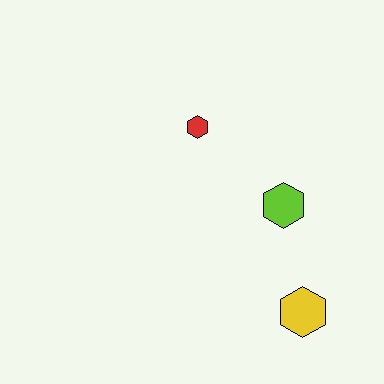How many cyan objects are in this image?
There are no cyan objects.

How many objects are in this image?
There are 3 objects.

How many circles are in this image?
There are no circles.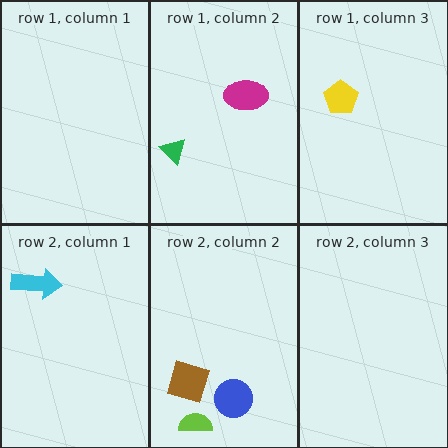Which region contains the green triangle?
The row 1, column 2 region.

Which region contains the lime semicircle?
The row 2, column 2 region.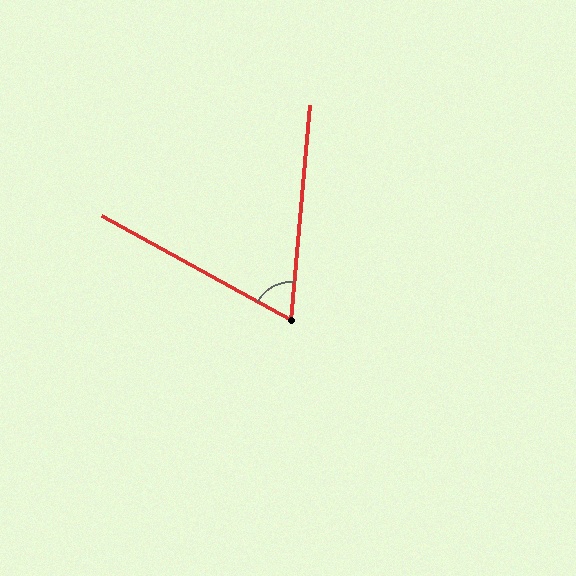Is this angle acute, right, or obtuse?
It is acute.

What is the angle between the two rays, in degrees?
Approximately 66 degrees.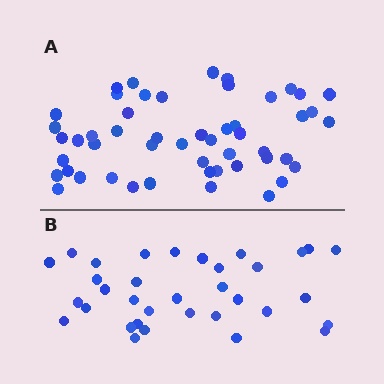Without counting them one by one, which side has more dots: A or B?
Region A (the top region) has more dots.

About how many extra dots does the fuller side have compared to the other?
Region A has approximately 15 more dots than region B.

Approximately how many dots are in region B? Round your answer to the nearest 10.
About 30 dots. (The exact count is 34, which rounds to 30.)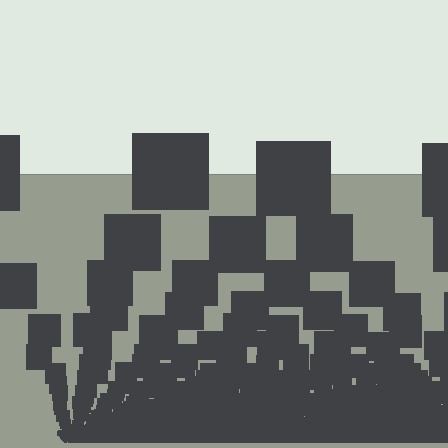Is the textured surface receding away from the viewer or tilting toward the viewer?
The surface appears to tilt toward the viewer. Texture elements get larger and sparser toward the top.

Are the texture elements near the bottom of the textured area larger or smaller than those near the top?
Smaller. The gradient is inverted — elements near the bottom are smaller and denser.